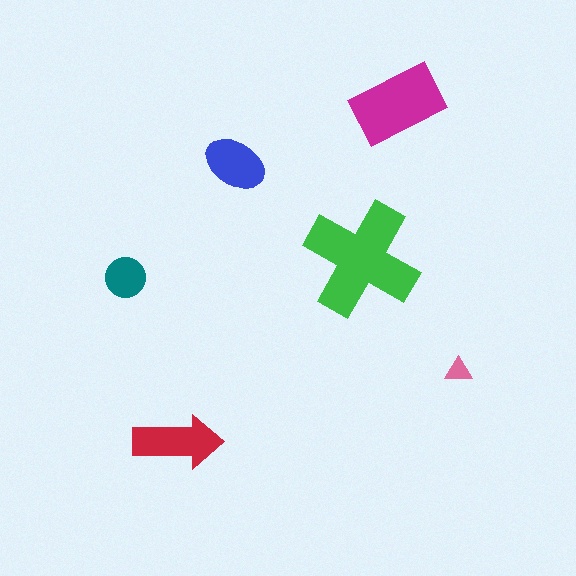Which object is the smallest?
The pink triangle.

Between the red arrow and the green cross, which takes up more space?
The green cross.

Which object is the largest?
The green cross.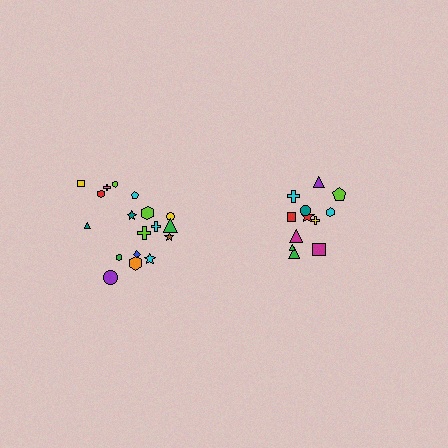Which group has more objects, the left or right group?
The left group.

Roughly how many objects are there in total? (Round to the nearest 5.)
Roughly 30 objects in total.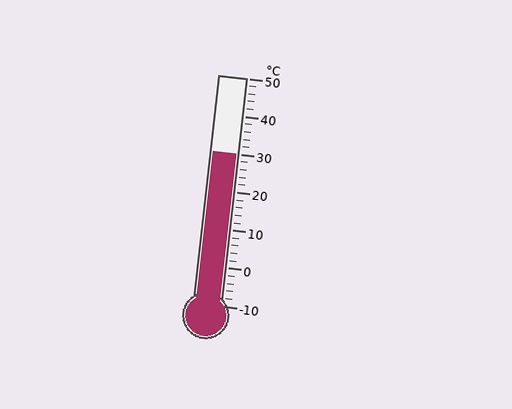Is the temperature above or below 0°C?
The temperature is above 0°C.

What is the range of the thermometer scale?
The thermometer scale ranges from -10°C to 50°C.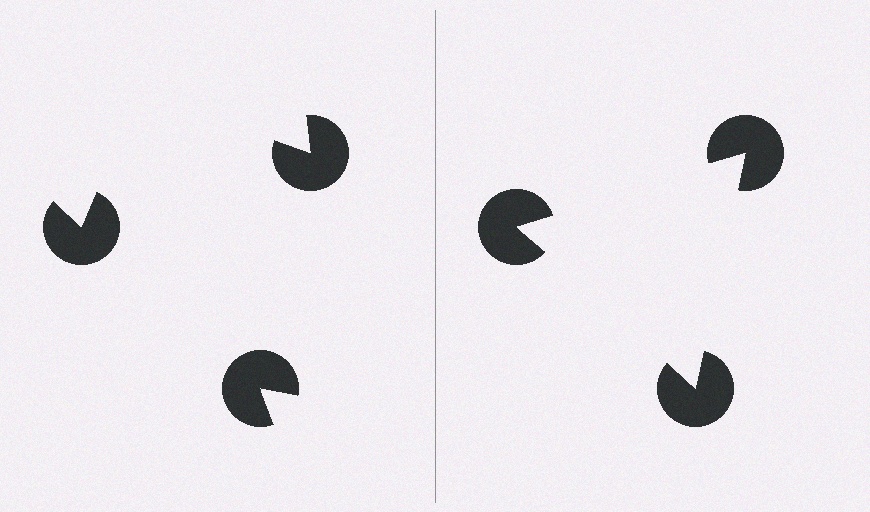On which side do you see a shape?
An illusory triangle appears on the right side. On the left side the wedge cuts are rotated, so no coherent shape forms.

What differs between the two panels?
The pac-man discs are positioned identically on both sides; only the wedge orientations differ. On the right they align to a triangle; on the left they are misaligned.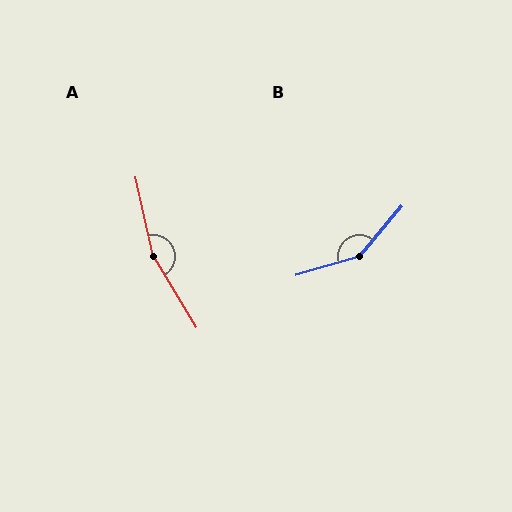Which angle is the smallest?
B, at approximately 146 degrees.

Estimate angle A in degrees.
Approximately 161 degrees.